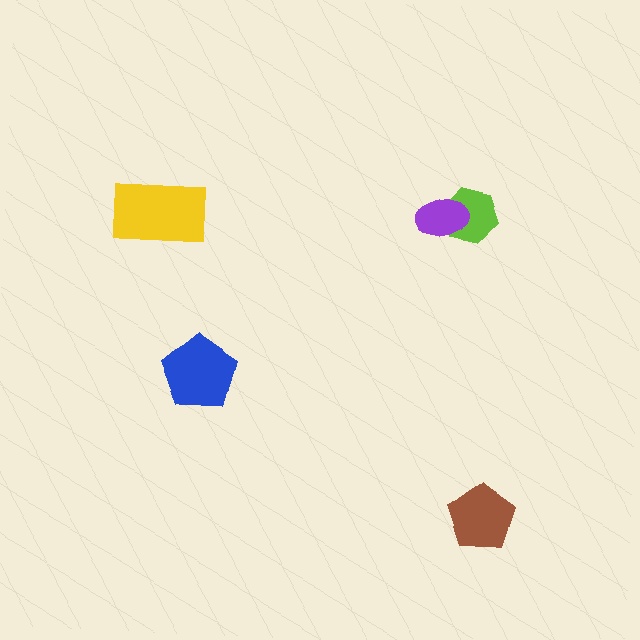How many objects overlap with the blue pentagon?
0 objects overlap with the blue pentagon.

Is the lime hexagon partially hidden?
Yes, it is partially covered by another shape.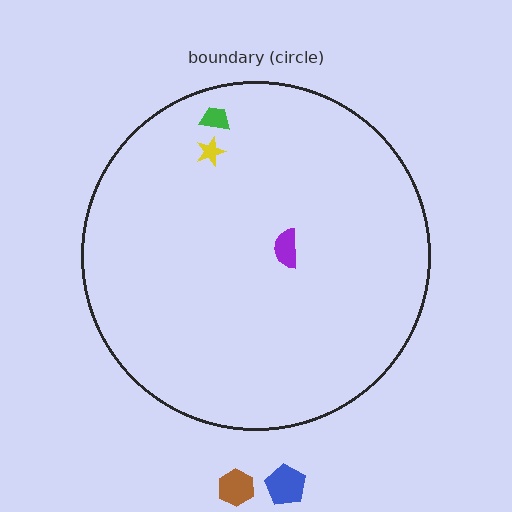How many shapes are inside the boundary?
3 inside, 2 outside.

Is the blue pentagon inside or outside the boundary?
Outside.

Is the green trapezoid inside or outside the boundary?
Inside.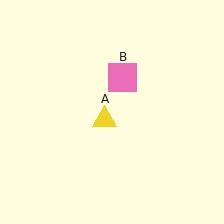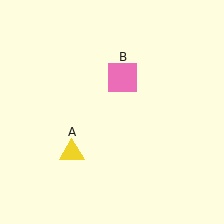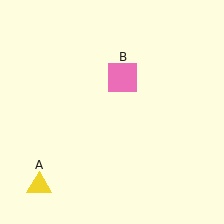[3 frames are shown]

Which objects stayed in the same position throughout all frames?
Pink square (object B) remained stationary.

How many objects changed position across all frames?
1 object changed position: yellow triangle (object A).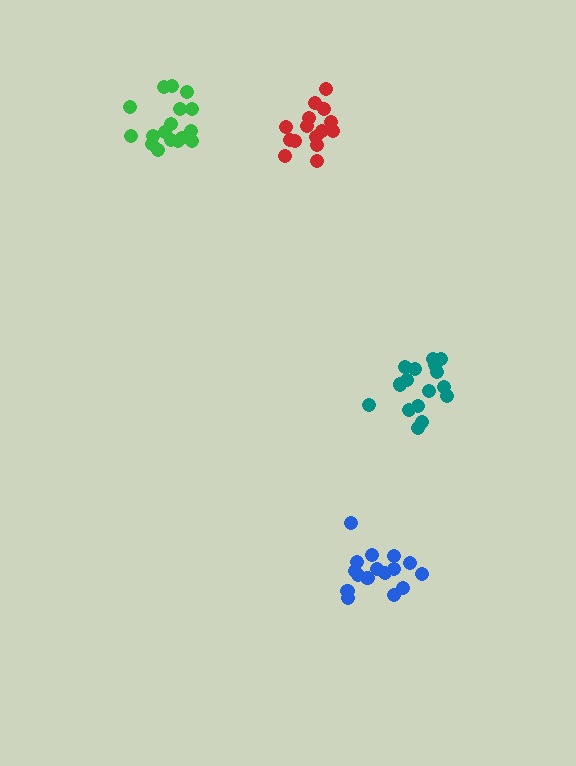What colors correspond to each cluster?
The clusters are colored: red, blue, green, teal.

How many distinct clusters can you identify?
There are 4 distinct clusters.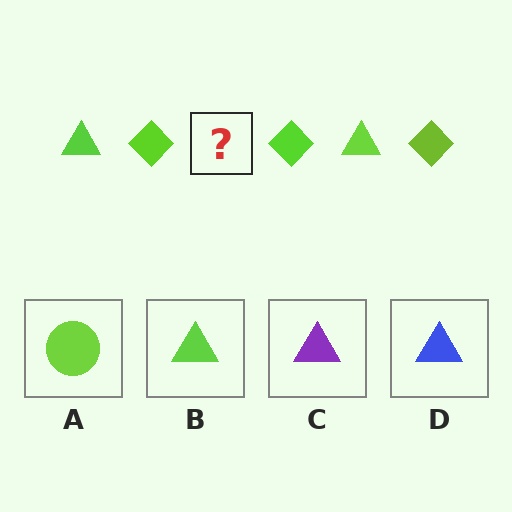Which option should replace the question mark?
Option B.